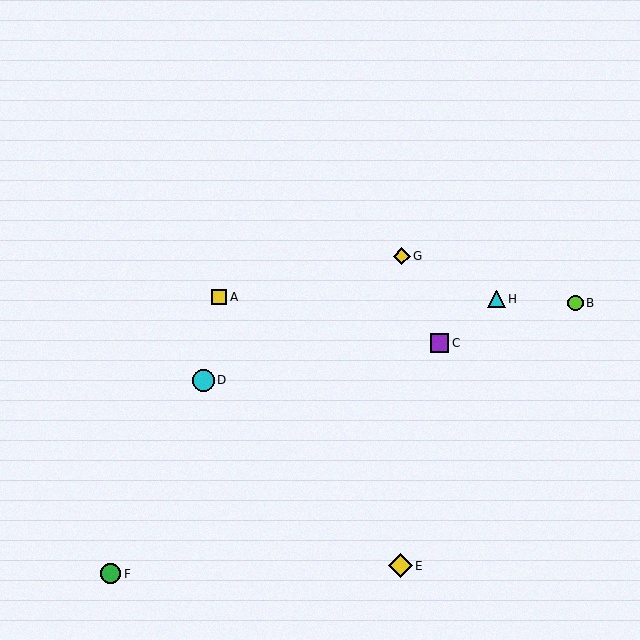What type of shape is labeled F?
Shape F is a green circle.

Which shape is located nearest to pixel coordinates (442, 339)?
The purple square (labeled C) at (440, 343) is nearest to that location.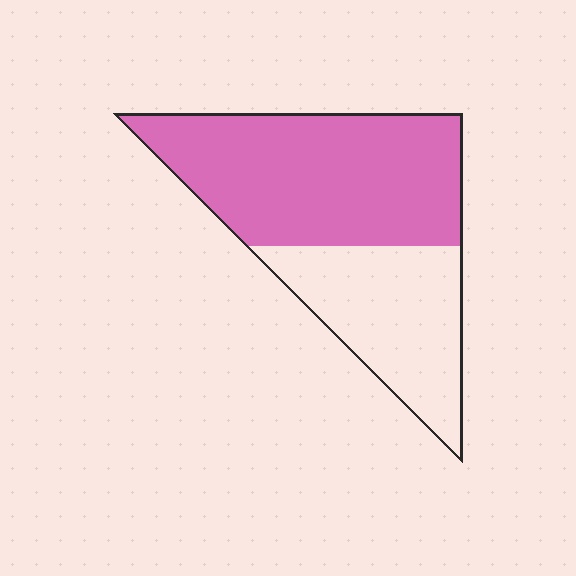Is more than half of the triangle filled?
Yes.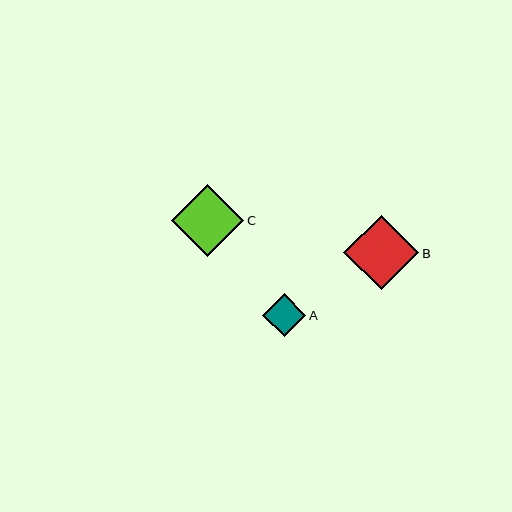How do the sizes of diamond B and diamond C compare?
Diamond B and diamond C are approximately the same size.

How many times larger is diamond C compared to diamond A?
Diamond C is approximately 1.7 times the size of diamond A.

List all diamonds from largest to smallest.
From largest to smallest: B, C, A.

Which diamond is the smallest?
Diamond A is the smallest with a size of approximately 43 pixels.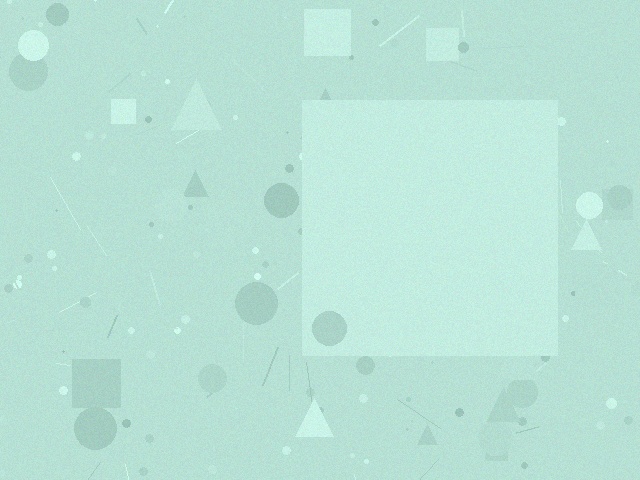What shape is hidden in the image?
A square is hidden in the image.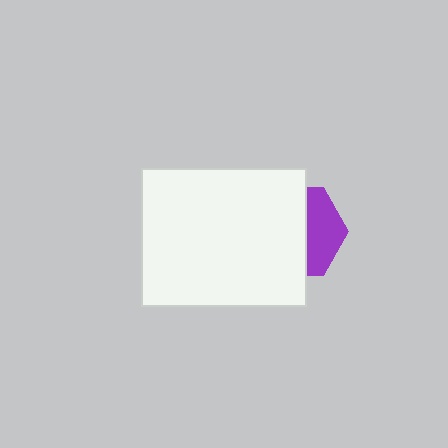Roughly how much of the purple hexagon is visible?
A small part of it is visible (roughly 38%).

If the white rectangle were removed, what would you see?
You would see the complete purple hexagon.